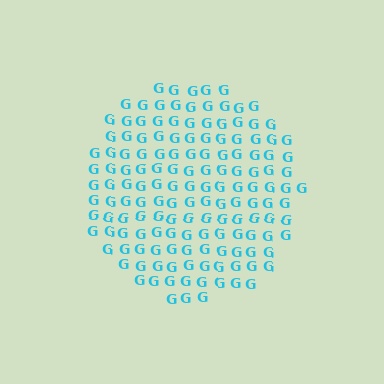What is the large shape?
The large shape is a circle.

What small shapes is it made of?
It is made of small letter G's.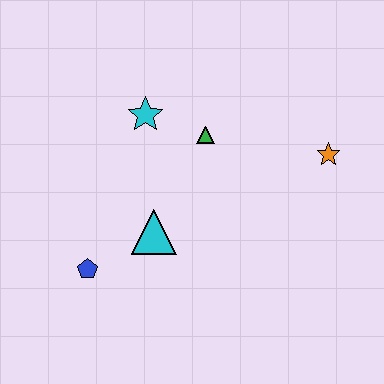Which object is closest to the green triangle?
The cyan star is closest to the green triangle.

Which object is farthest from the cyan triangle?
The orange star is farthest from the cyan triangle.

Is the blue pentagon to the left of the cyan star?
Yes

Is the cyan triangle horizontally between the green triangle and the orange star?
No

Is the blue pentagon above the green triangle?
No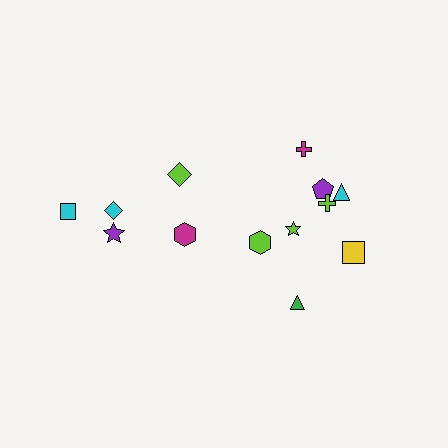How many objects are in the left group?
There are 5 objects.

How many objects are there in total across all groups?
There are 13 objects.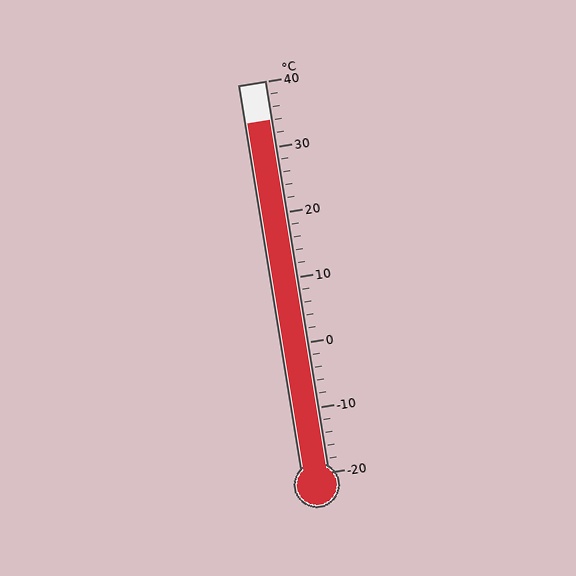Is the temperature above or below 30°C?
The temperature is above 30°C.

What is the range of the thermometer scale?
The thermometer scale ranges from -20°C to 40°C.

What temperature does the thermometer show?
The thermometer shows approximately 34°C.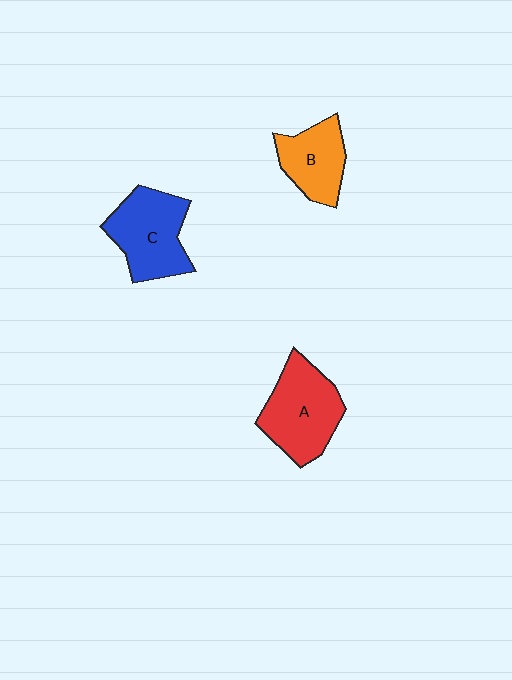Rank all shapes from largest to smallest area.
From largest to smallest: A (red), C (blue), B (orange).